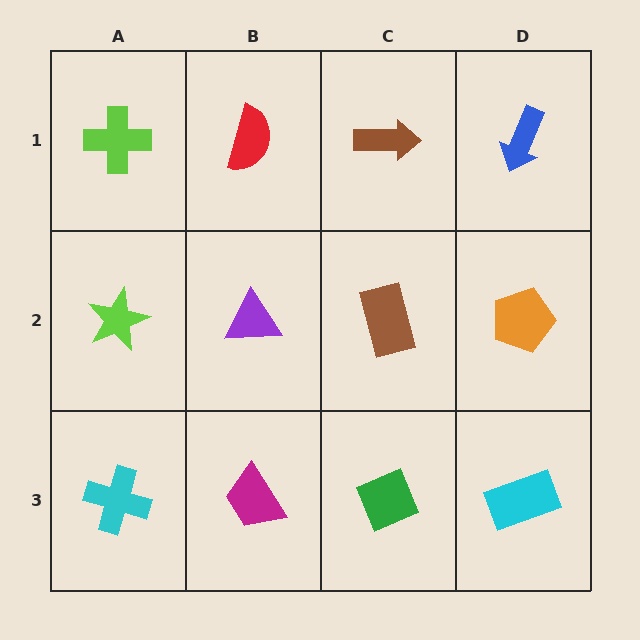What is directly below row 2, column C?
A green diamond.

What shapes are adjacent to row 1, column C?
A brown rectangle (row 2, column C), a red semicircle (row 1, column B), a blue arrow (row 1, column D).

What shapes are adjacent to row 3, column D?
An orange pentagon (row 2, column D), a green diamond (row 3, column C).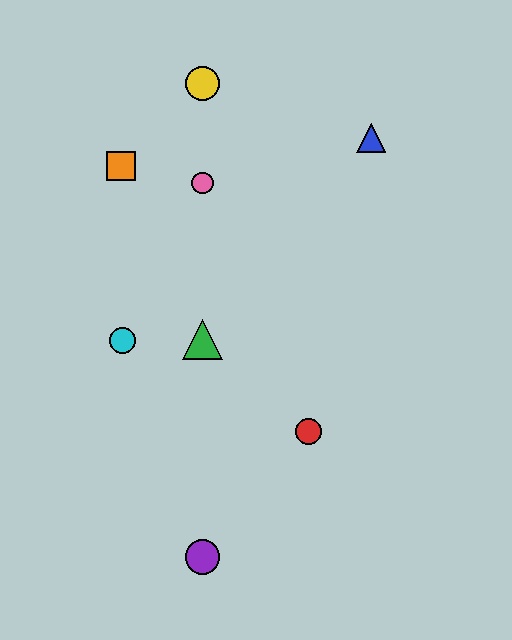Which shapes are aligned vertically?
The green triangle, the yellow circle, the purple circle, the pink circle are aligned vertically.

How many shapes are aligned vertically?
4 shapes (the green triangle, the yellow circle, the purple circle, the pink circle) are aligned vertically.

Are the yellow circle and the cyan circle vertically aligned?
No, the yellow circle is at x≈202 and the cyan circle is at x≈122.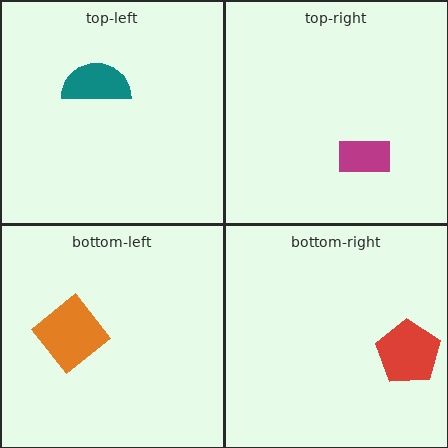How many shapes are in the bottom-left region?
1.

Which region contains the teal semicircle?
The top-left region.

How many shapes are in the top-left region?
1.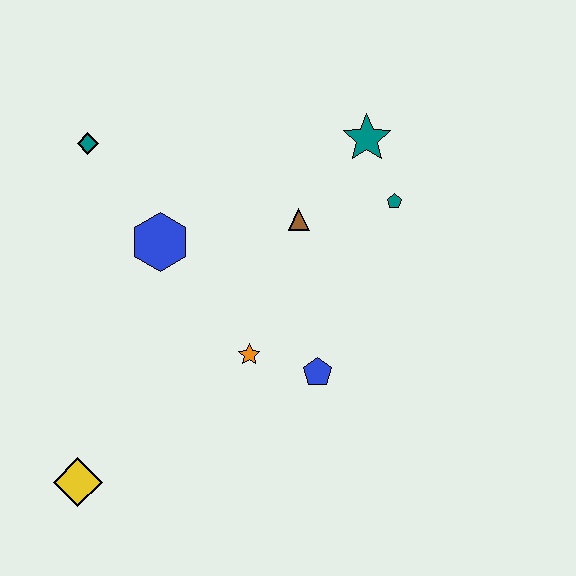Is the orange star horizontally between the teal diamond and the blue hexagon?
No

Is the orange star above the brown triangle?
No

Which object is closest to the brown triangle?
The teal pentagon is closest to the brown triangle.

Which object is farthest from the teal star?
The yellow diamond is farthest from the teal star.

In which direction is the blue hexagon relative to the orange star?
The blue hexagon is above the orange star.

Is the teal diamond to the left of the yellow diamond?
No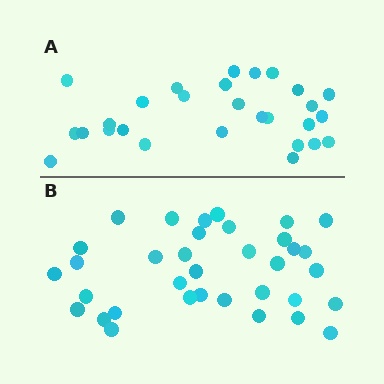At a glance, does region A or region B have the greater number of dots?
Region B (the bottom region) has more dots.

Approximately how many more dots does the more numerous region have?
Region B has roughly 8 or so more dots than region A.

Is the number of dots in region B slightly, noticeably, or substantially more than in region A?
Region B has noticeably more, but not dramatically so. The ratio is roughly 1.2 to 1.